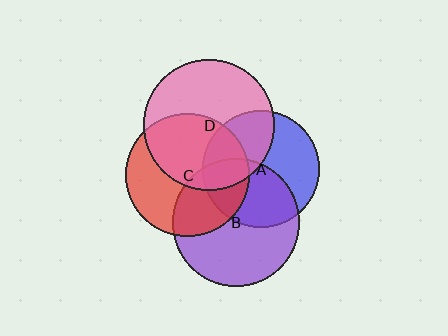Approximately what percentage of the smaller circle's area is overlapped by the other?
Approximately 40%.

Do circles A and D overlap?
Yes.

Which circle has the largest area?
Circle D (pink).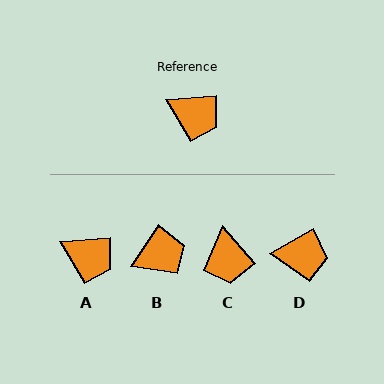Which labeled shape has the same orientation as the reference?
A.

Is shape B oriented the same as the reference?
No, it is off by about 51 degrees.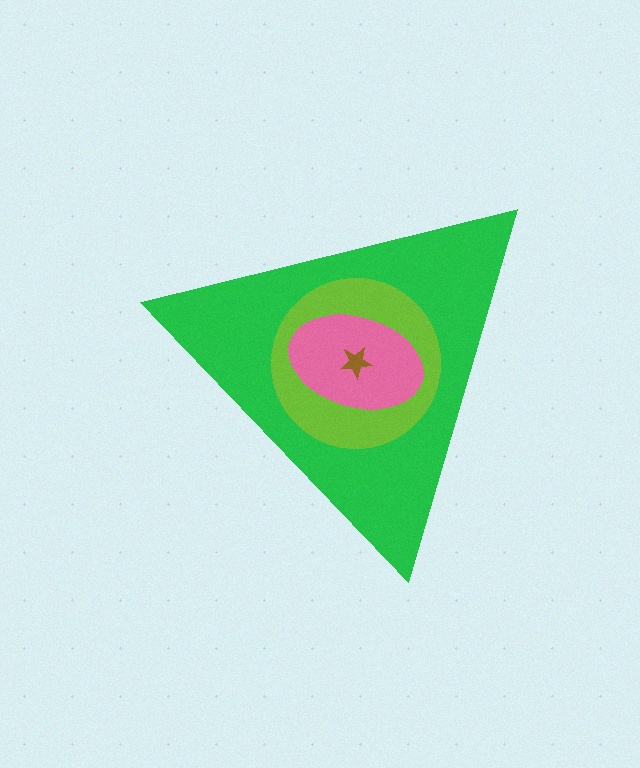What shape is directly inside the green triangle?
The lime circle.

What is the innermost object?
The brown star.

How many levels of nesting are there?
4.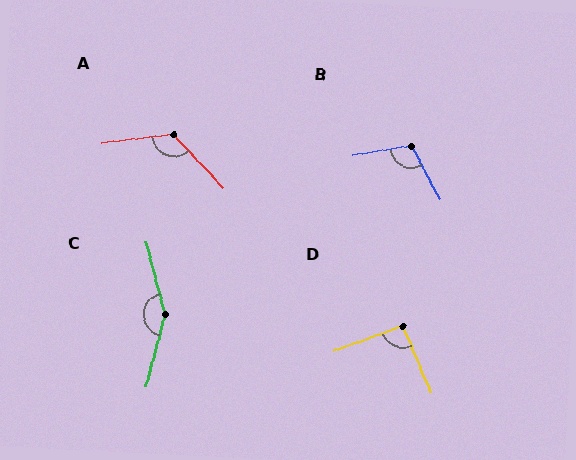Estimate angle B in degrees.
Approximately 109 degrees.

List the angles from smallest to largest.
D (93°), B (109°), A (125°), C (151°).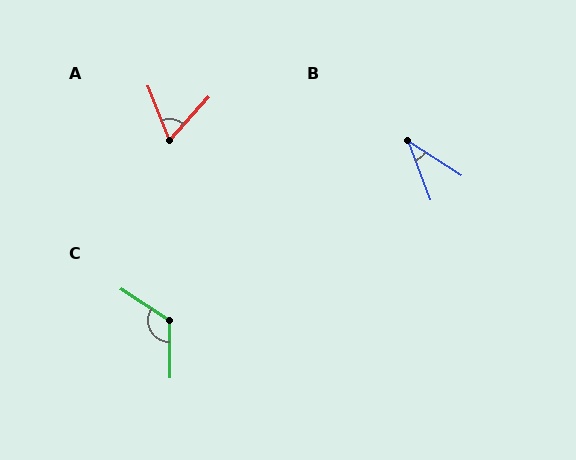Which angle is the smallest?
B, at approximately 36 degrees.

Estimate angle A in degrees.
Approximately 63 degrees.